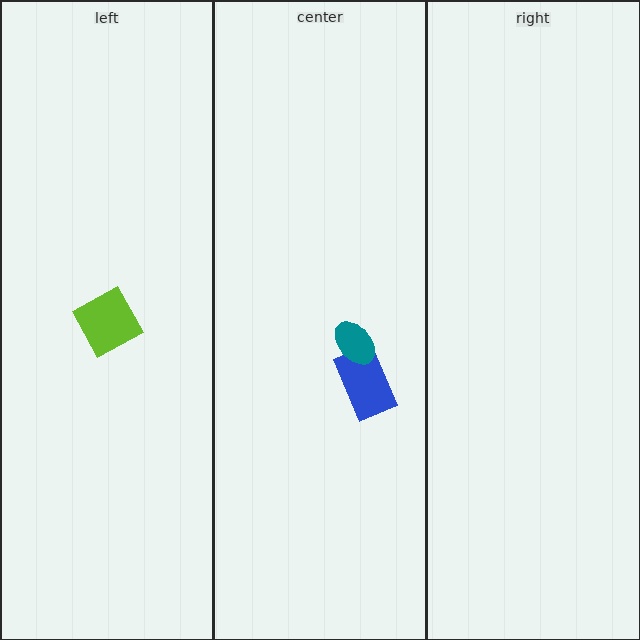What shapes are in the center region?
The blue rectangle, the teal ellipse.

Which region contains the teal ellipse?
The center region.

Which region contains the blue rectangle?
The center region.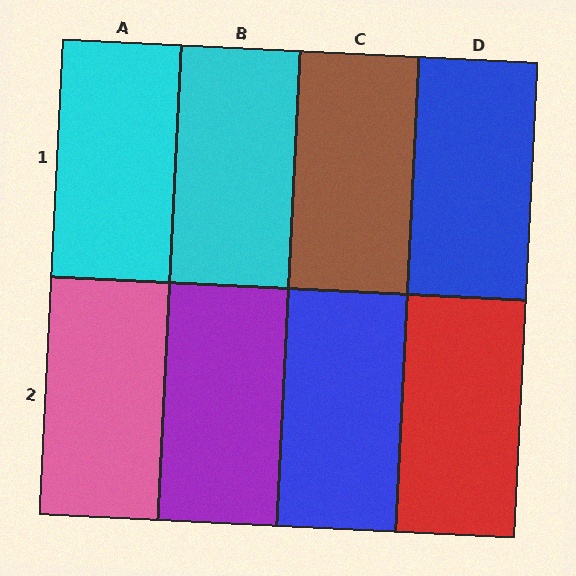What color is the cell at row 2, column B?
Purple.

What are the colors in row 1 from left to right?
Cyan, cyan, brown, blue.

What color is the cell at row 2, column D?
Red.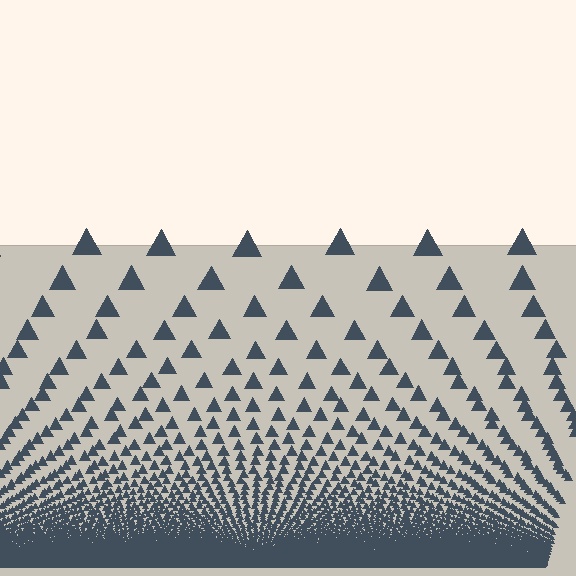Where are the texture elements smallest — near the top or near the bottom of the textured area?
Near the bottom.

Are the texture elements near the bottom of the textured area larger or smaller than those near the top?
Smaller. The gradient is inverted — elements near the bottom are smaller and denser.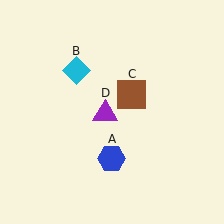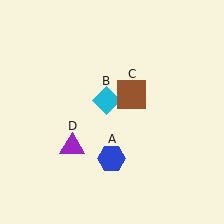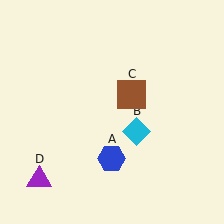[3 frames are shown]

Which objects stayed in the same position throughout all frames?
Blue hexagon (object A) and brown square (object C) remained stationary.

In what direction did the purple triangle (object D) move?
The purple triangle (object D) moved down and to the left.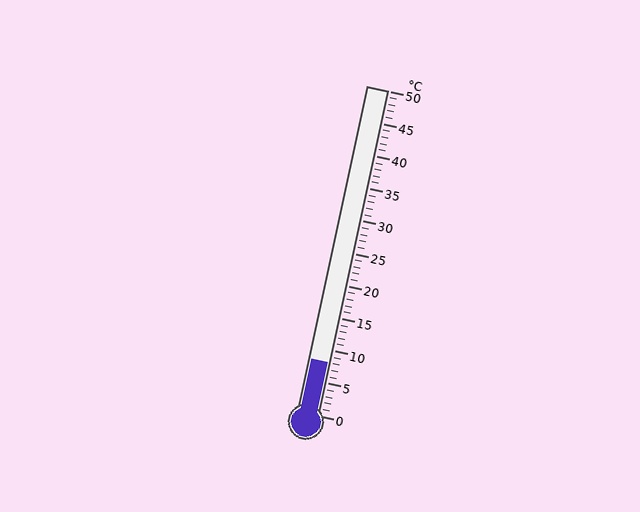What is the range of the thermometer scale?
The thermometer scale ranges from 0°C to 50°C.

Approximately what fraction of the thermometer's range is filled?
The thermometer is filled to approximately 15% of its range.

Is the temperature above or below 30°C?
The temperature is below 30°C.